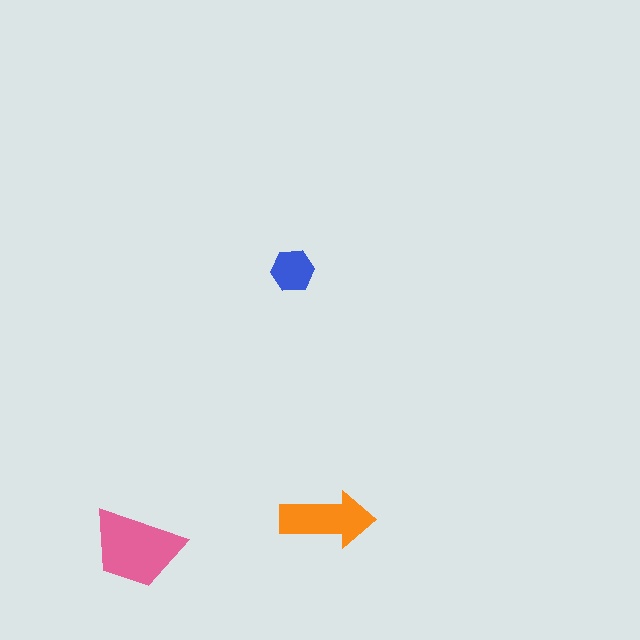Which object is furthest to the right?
The orange arrow is rightmost.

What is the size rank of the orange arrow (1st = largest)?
2nd.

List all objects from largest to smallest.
The pink trapezoid, the orange arrow, the blue hexagon.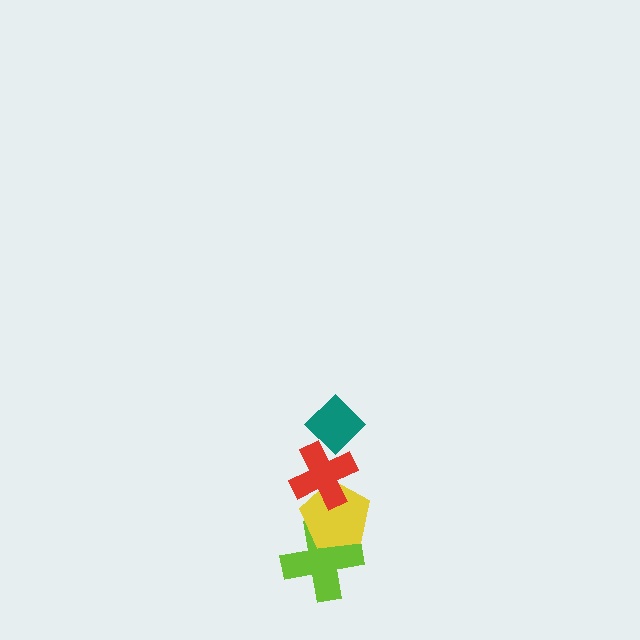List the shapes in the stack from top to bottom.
From top to bottom: the teal diamond, the red cross, the yellow pentagon, the lime cross.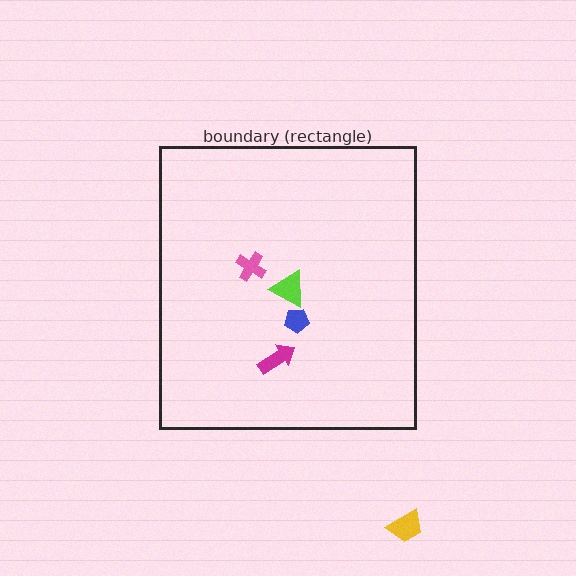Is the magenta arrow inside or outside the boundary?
Inside.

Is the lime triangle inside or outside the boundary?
Inside.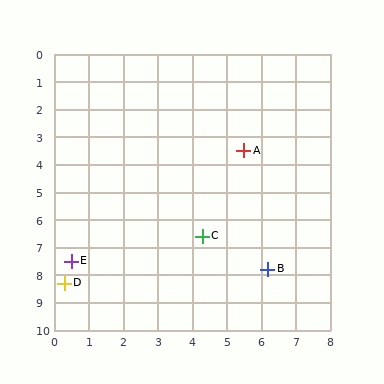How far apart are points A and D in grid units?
Points A and D are about 7.1 grid units apart.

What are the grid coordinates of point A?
Point A is at approximately (5.5, 3.5).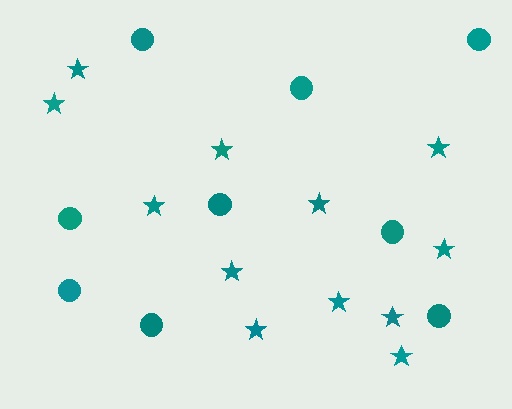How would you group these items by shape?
There are 2 groups: one group of circles (9) and one group of stars (12).